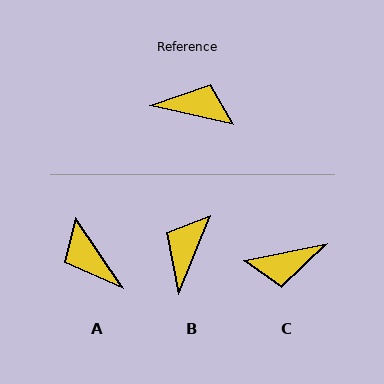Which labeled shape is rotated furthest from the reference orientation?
C, about 156 degrees away.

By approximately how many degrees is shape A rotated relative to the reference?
Approximately 137 degrees counter-clockwise.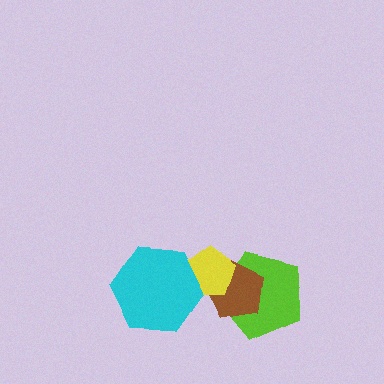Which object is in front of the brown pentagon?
The yellow pentagon is in front of the brown pentagon.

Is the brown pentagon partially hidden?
Yes, it is partially covered by another shape.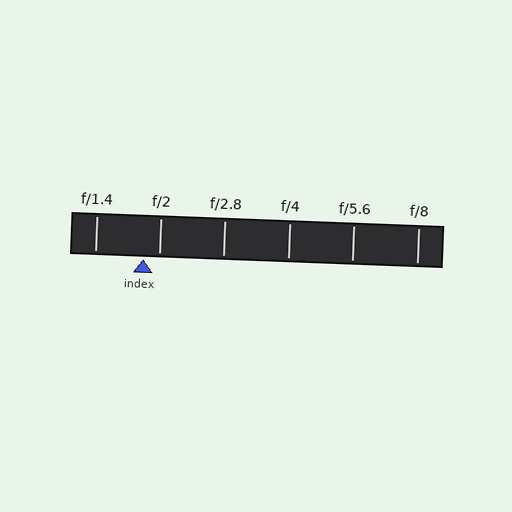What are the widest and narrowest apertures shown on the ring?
The widest aperture shown is f/1.4 and the narrowest is f/8.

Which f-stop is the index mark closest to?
The index mark is closest to f/2.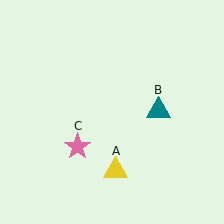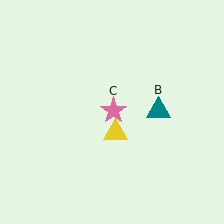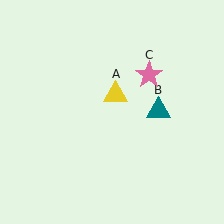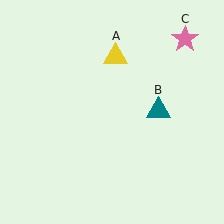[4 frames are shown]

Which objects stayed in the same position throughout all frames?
Teal triangle (object B) remained stationary.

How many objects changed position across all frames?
2 objects changed position: yellow triangle (object A), pink star (object C).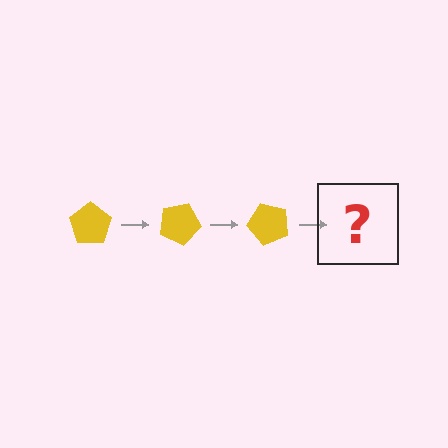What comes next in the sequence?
The next element should be a yellow pentagon rotated 75 degrees.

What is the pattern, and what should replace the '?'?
The pattern is that the pentagon rotates 25 degrees each step. The '?' should be a yellow pentagon rotated 75 degrees.